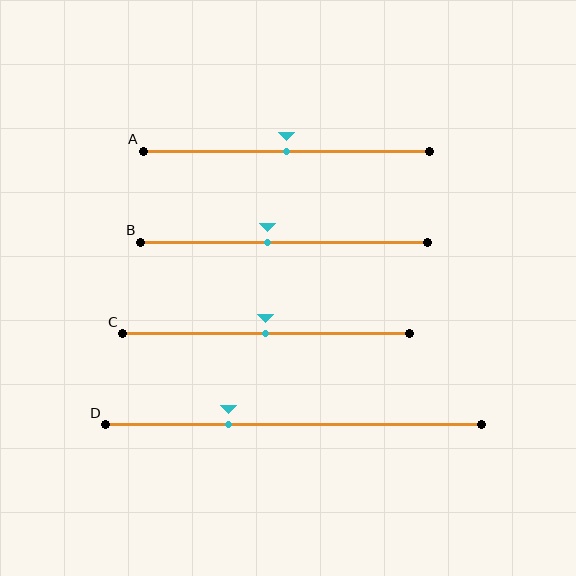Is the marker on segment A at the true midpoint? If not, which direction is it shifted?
Yes, the marker on segment A is at the true midpoint.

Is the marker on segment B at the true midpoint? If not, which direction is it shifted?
No, the marker on segment B is shifted to the left by about 6% of the segment length.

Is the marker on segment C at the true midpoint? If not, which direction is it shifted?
Yes, the marker on segment C is at the true midpoint.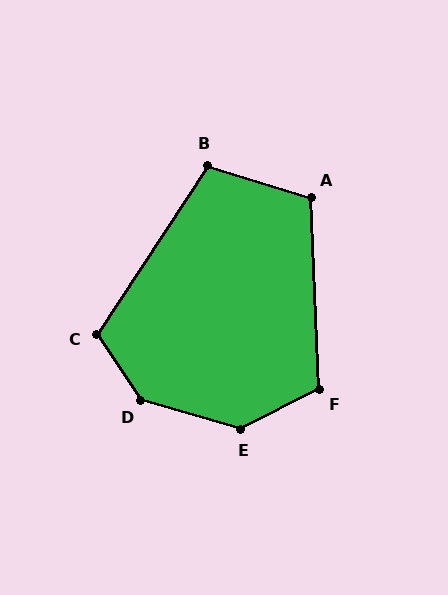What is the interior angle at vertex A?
Approximately 109 degrees (obtuse).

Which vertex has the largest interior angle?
D, at approximately 139 degrees.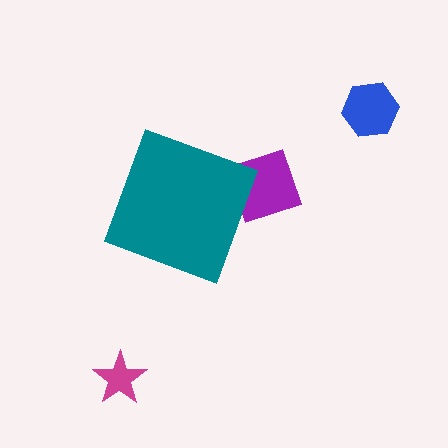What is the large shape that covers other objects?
A teal diamond.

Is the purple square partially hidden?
Yes, the purple square is partially hidden behind the teal diamond.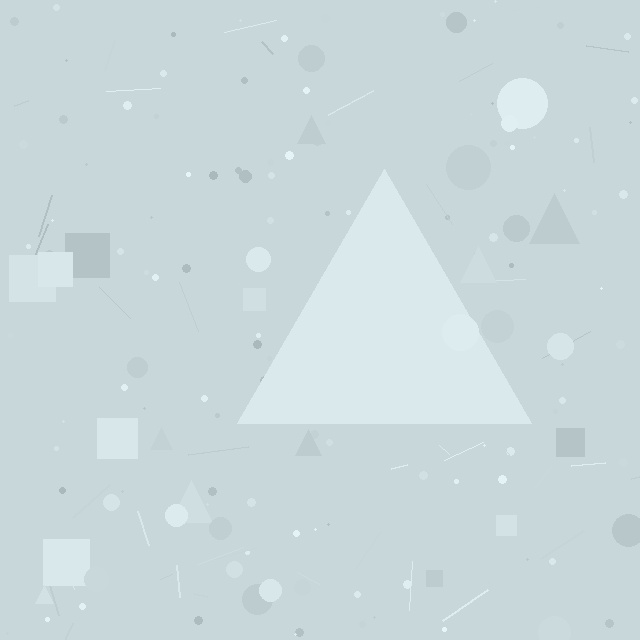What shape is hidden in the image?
A triangle is hidden in the image.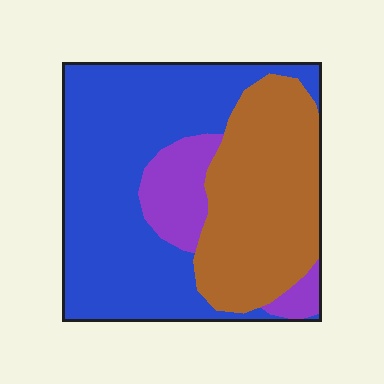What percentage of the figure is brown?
Brown takes up about one third (1/3) of the figure.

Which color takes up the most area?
Blue, at roughly 55%.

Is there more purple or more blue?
Blue.